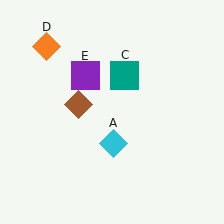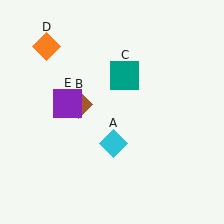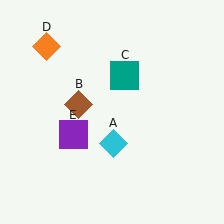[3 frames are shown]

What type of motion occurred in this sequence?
The purple square (object E) rotated counterclockwise around the center of the scene.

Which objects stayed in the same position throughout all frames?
Cyan diamond (object A) and brown diamond (object B) and teal square (object C) and orange diamond (object D) remained stationary.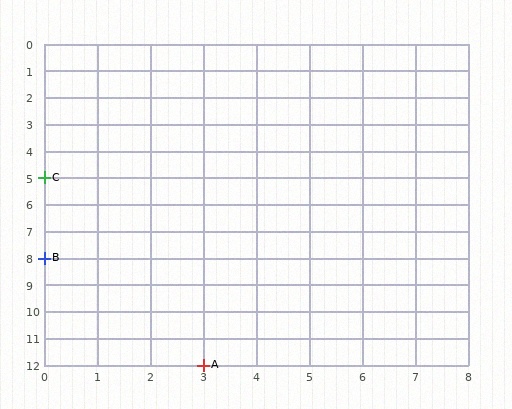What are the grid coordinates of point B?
Point B is at grid coordinates (0, 8).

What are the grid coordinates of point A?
Point A is at grid coordinates (3, 12).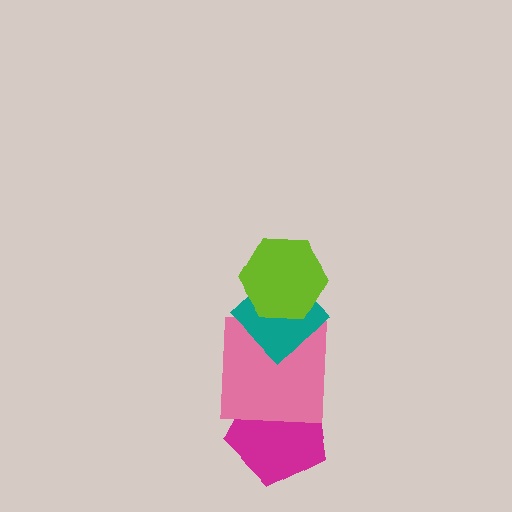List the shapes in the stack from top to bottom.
From top to bottom: the lime hexagon, the teal diamond, the pink square, the magenta pentagon.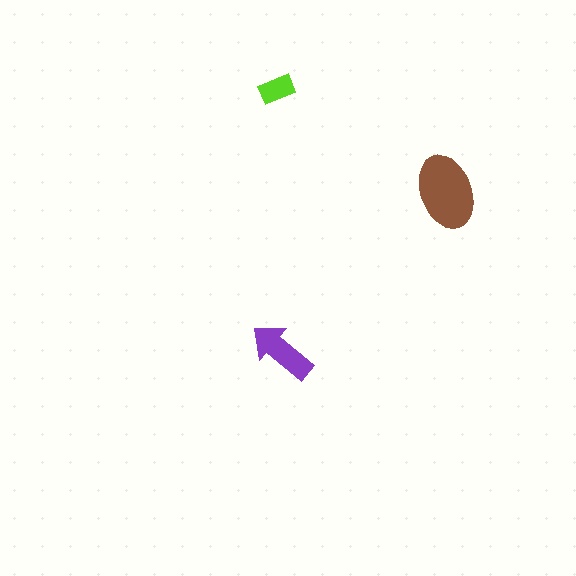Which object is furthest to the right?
The brown ellipse is rightmost.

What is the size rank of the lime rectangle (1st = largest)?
3rd.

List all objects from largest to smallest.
The brown ellipse, the purple arrow, the lime rectangle.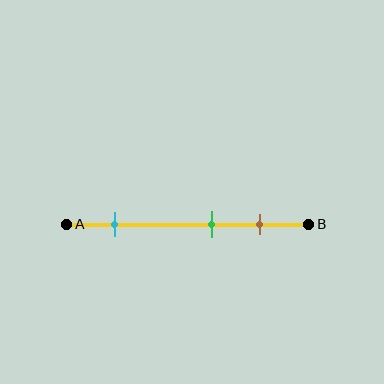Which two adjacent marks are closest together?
The green and brown marks are the closest adjacent pair.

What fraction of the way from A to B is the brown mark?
The brown mark is approximately 80% (0.8) of the way from A to B.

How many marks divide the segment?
There are 3 marks dividing the segment.